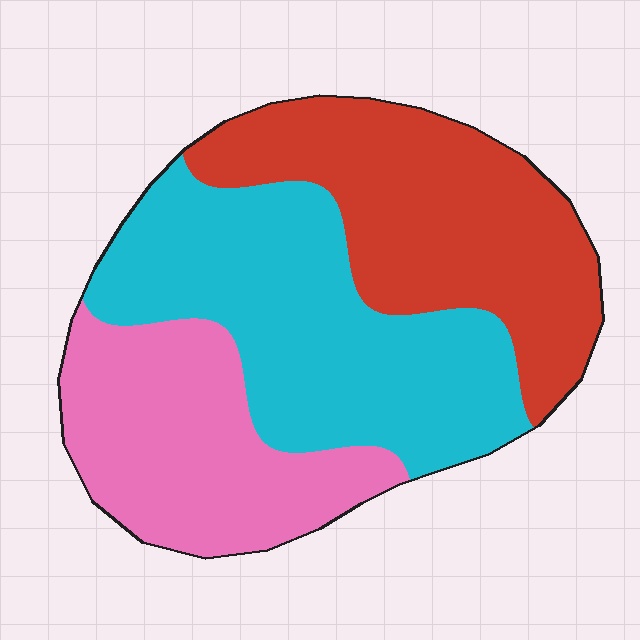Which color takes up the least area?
Pink, at roughly 25%.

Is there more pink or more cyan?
Cyan.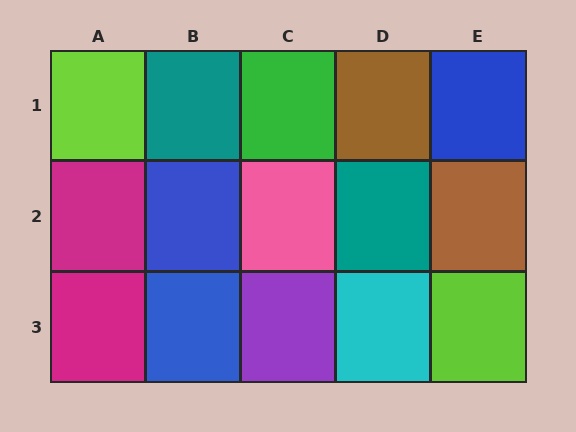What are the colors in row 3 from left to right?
Magenta, blue, purple, cyan, lime.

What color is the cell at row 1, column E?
Blue.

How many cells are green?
1 cell is green.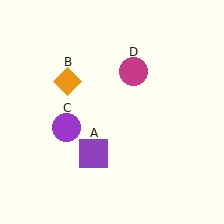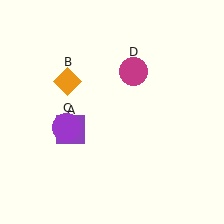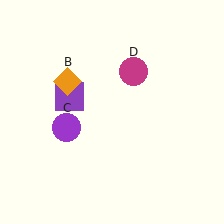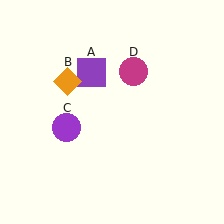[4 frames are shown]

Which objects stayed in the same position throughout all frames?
Orange diamond (object B) and purple circle (object C) and magenta circle (object D) remained stationary.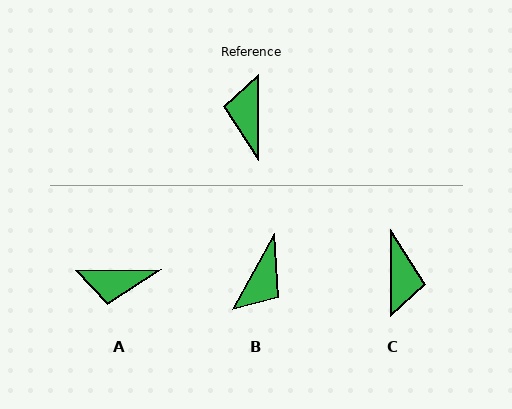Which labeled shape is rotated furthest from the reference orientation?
C, about 180 degrees away.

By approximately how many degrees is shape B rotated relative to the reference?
Approximately 151 degrees counter-clockwise.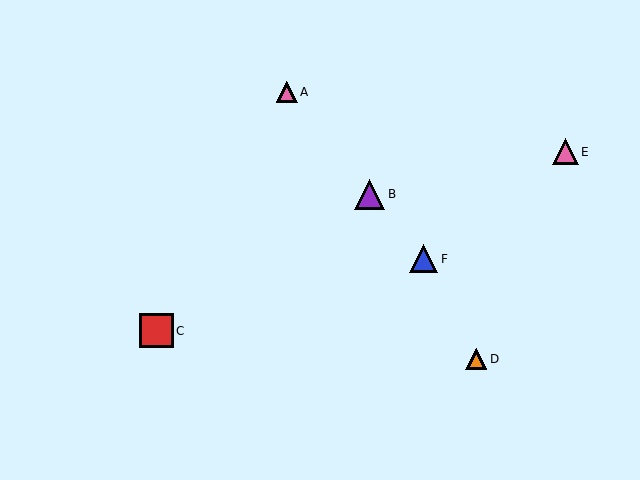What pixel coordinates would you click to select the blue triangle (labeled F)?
Click at (423, 259) to select the blue triangle F.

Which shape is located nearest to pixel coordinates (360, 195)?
The purple triangle (labeled B) at (369, 194) is nearest to that location.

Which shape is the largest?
The red square (labeled C) is the largest.